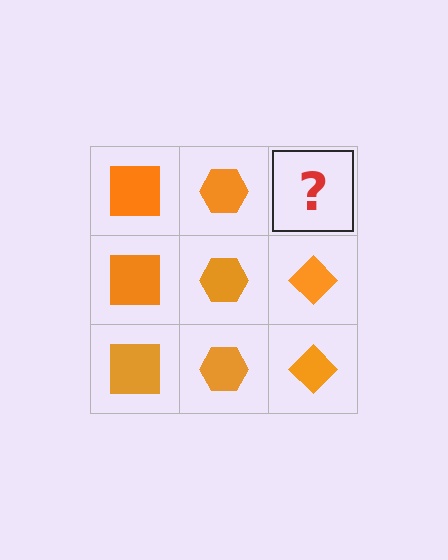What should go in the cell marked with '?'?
The missing cell should contain an orange diamond.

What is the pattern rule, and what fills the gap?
The rule is that each column has a consistent shape. The gap should be filled with an orange diamond.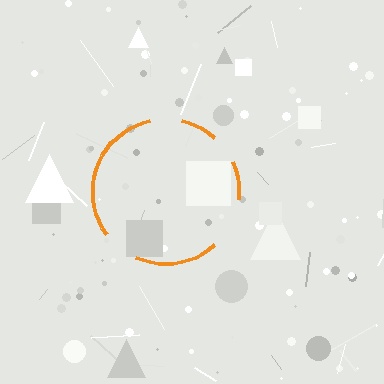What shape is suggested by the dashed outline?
The dashed outline suggests a circle.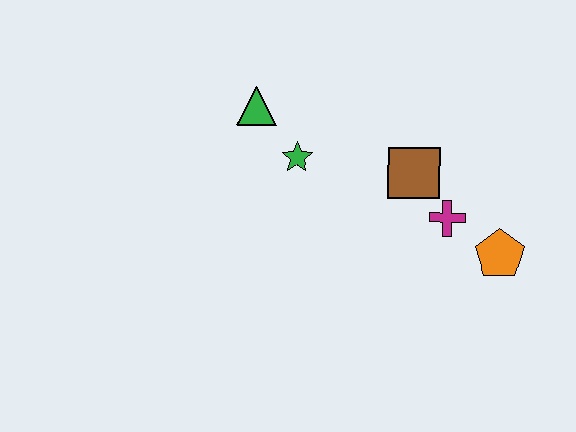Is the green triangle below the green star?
No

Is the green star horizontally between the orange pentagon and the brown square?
No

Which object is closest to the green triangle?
The green star is closest to the green triangle.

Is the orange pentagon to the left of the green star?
No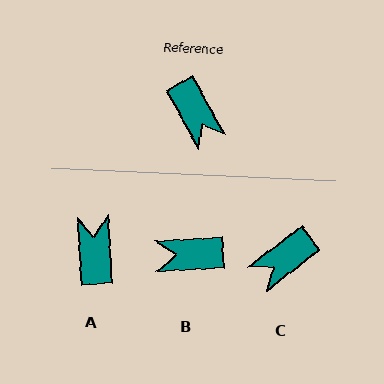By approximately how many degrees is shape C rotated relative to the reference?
Approximately 82 degrees clockwise.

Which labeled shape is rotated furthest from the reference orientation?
A, about 154 degrees away.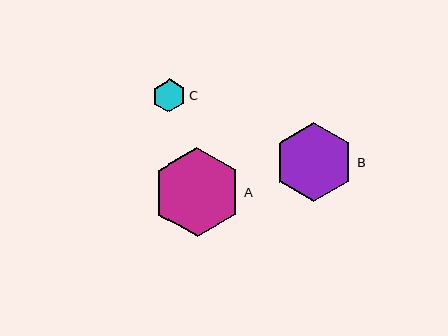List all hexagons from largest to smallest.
From largest to smallest: A, B, C.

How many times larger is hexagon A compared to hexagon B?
Hexagon A is approximately 1.1 times the size of hexagon B.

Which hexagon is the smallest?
Hexagon C is the smallest with a size of approximately 33 pixels.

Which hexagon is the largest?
Hexagon A is the largest with a size of approximately 89 pixels.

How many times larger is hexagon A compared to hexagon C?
Hexagon A is approximately 2.7 times the size of hexagon C.